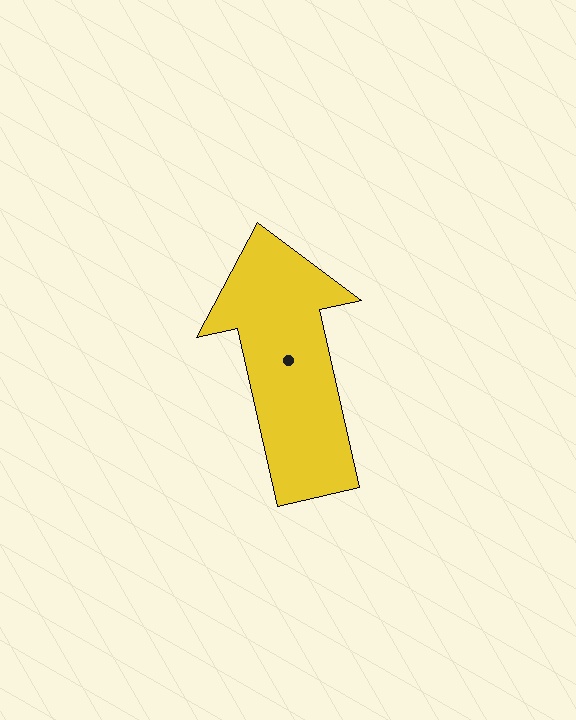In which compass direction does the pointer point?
North.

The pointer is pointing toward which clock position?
Roughly 12 o'clock.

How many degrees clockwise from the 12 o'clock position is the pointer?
Approximately 347 degrees.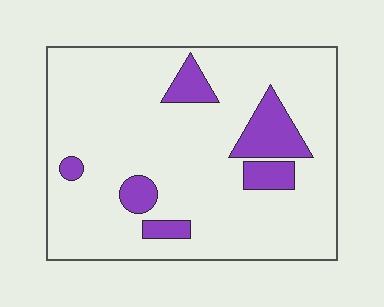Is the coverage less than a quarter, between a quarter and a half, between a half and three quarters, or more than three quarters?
Less than a quarter.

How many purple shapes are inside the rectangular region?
6.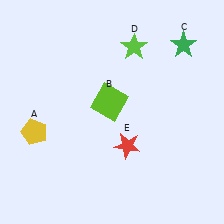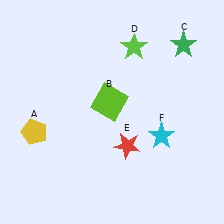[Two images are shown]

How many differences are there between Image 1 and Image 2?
There is 1 difference between the two images.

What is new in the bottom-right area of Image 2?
A cyan star (F) was added in the bottom-right area of Image 2.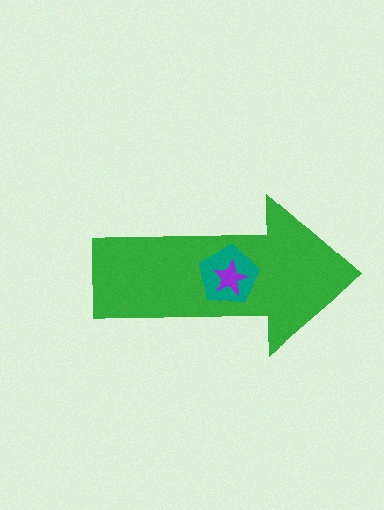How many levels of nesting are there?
3.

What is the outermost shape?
The green arrow.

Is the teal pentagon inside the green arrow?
Yes.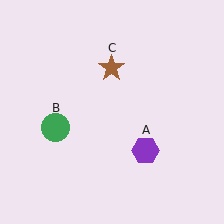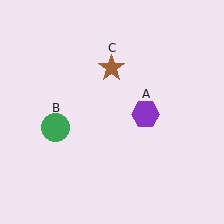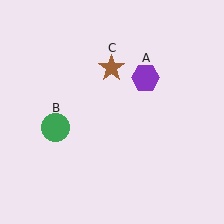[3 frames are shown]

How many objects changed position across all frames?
1 object changed position: purple hexagon (object A).